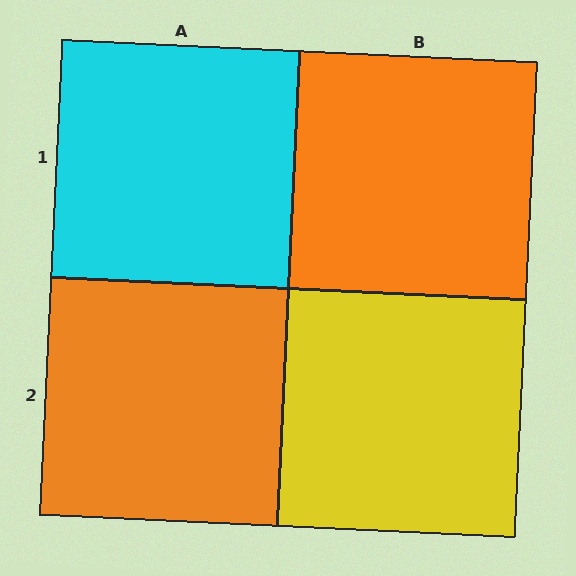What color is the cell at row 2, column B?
Yellow.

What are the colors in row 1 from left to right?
Cyan, orange.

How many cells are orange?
2 cells are orange.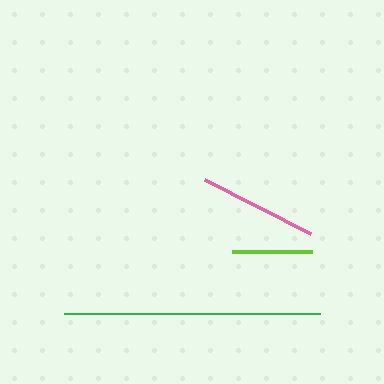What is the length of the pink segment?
The pink segment is approximately 119 pixels long.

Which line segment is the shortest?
The lime line is the shortest at approximately 80 pixels.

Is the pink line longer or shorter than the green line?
The green line is longer than the pink line.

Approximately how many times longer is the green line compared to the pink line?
The green line is approximately 2.2 times the length of the pink line.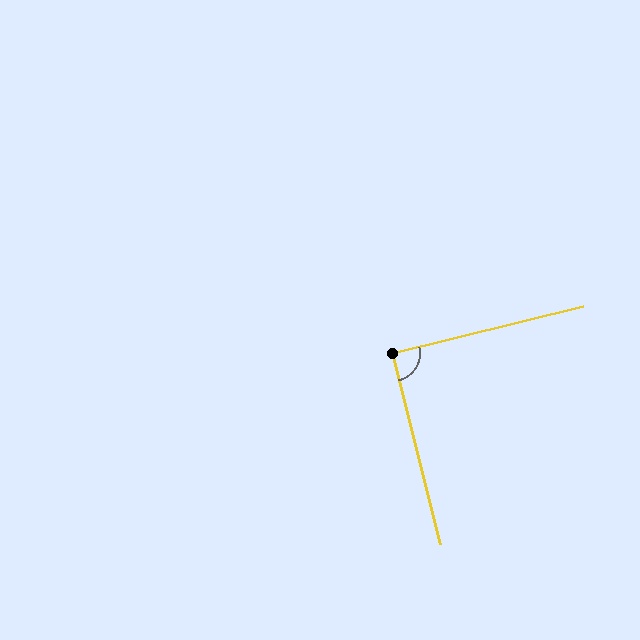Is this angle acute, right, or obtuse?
It is approximately a right angle.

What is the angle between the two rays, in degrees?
Approximately 90 degrees.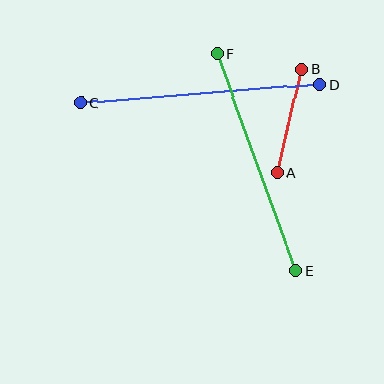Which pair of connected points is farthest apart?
Points C and D are farthest apart.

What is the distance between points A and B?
The distance is approximately 107 pixels.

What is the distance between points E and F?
The distance is approximately 230 pixels.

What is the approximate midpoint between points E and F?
The midpoint is at approximately (256, 162) pixels.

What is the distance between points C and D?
The distance is approximately 239 pixels.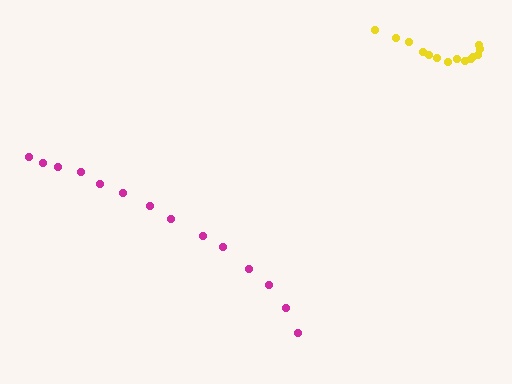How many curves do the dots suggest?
There are 2 distinct paths.